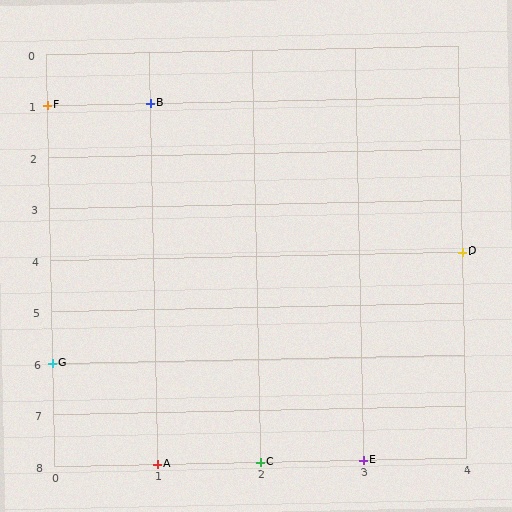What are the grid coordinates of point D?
Point D is at grid coordinates (4, 4).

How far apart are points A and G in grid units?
Points A and G are 1 column and 2 rows apart (about 2.2 grid units diagonally).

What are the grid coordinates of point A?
Point A is at grid coordinates (1, 8).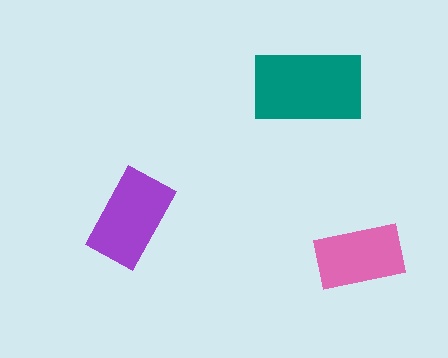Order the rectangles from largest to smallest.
the teal one, the purple one, the pink one.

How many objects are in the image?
There are 3 objects in the image.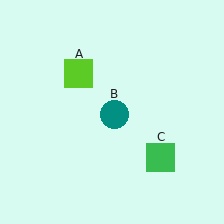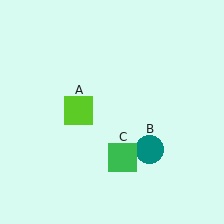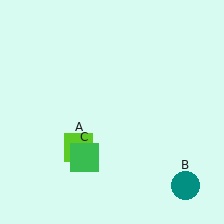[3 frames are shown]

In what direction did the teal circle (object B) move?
The teal circle (object B) moved down and to the right.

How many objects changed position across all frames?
3 objects changed position: lime square (object A), teal circle (object B), green square (object C).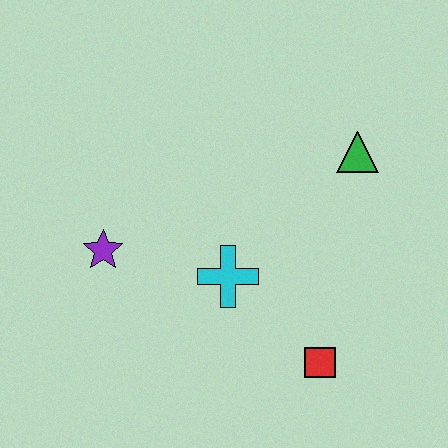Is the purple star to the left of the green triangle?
Yes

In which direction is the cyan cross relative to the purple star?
The cyan cross is to the right of the purple star.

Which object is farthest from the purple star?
The green triangle is farthest from the purple star.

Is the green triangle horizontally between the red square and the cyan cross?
No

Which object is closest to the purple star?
The cyan cross is closest to the purple star.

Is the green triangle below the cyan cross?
No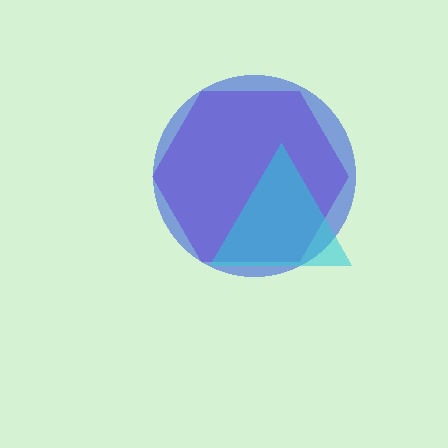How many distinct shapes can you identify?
There are 3 distinct shapes: a purple hexagon, a blue circle, a cyan triangle.